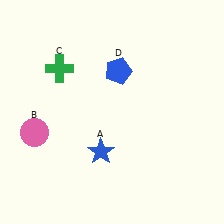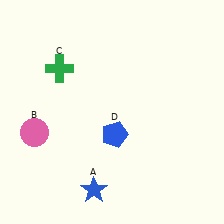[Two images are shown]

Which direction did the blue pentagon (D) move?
The blue pentagon (D) moved down.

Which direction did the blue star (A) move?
The blue star (A) moved down.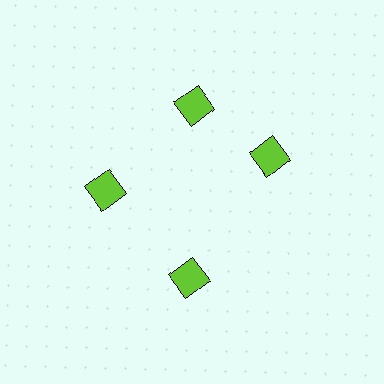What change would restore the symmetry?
The symmetry would be restored by rotating it back into even spacing with its neighbors so that all 4 squares sit at equal angles and equal distance from the center.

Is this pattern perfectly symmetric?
No. The 4 lime squares are arranged in a ring, but one element near the 3 o'clock position is rotated out of alignment along the ring, breaking the 4-fold rotational symmetry.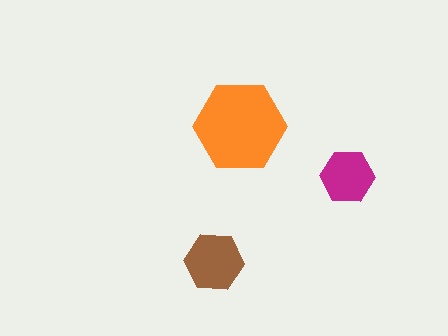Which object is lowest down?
The brown hexagon is bottommost.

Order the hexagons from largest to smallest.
the orange one, the brown one, the magenta one.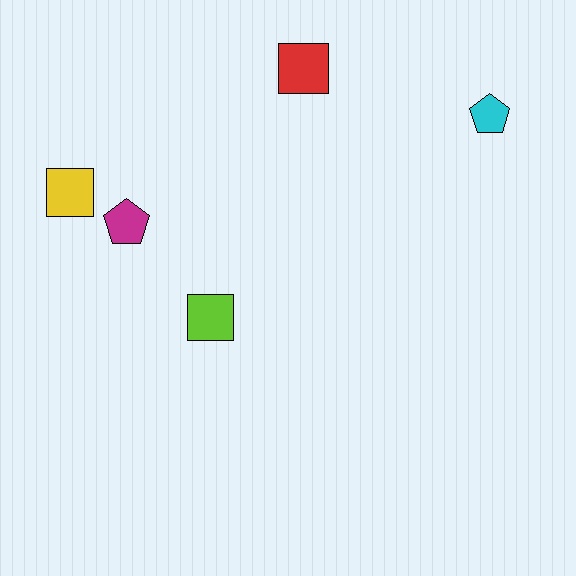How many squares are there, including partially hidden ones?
There are 3 squares.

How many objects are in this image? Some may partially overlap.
There are 5 objects.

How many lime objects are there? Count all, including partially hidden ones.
There is 1 lime object.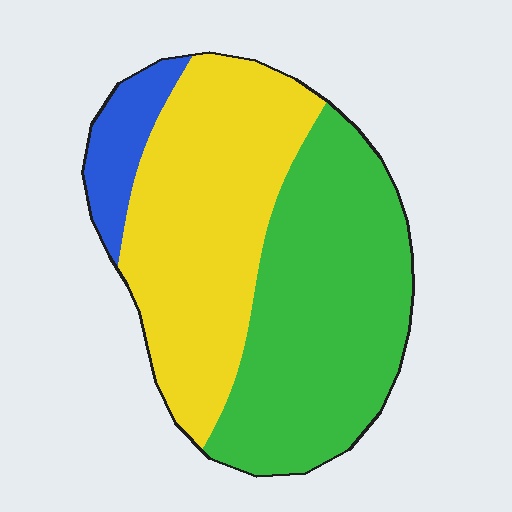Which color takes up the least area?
Blue, at roughly 10%.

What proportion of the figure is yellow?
Yellow covers about 45% of the figure.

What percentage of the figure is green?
Green takes up about one half (1/2) of the figure.